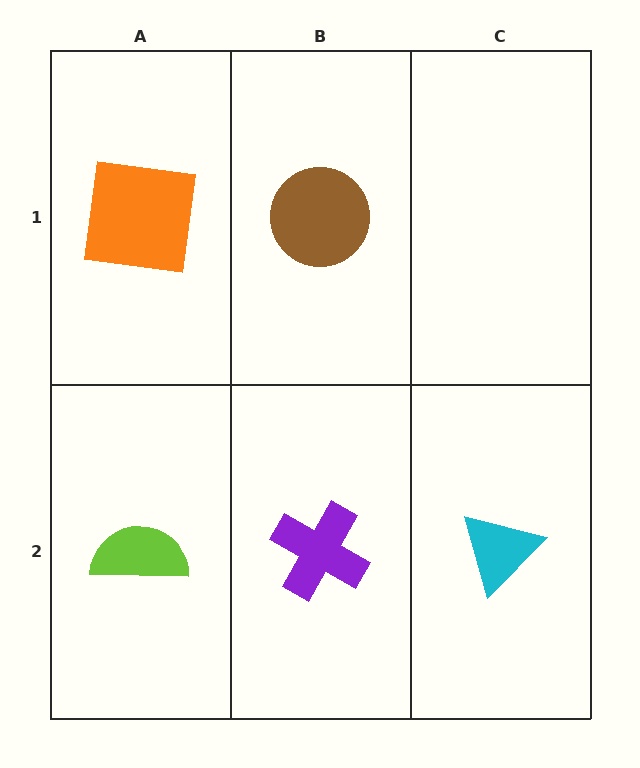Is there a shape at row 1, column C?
No, that cell is empty.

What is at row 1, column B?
A brown circle.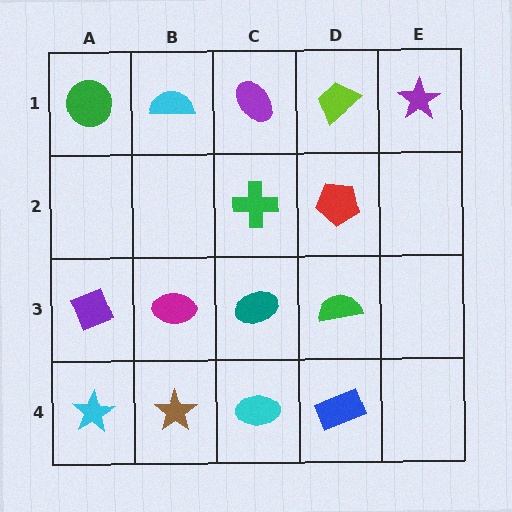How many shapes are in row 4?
4 shapes.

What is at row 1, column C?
A purple ellipse.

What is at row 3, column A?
A purple diamond.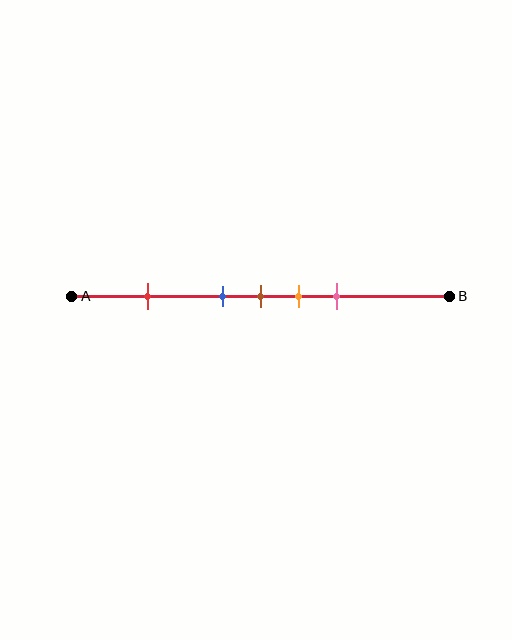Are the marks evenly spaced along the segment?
No, the marks are not evenly spaced.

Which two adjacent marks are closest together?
The blue and brown marks are the closest adjacent pair.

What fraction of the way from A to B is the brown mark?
The brown mark is approximately 50% (0.5) of the way from A to B.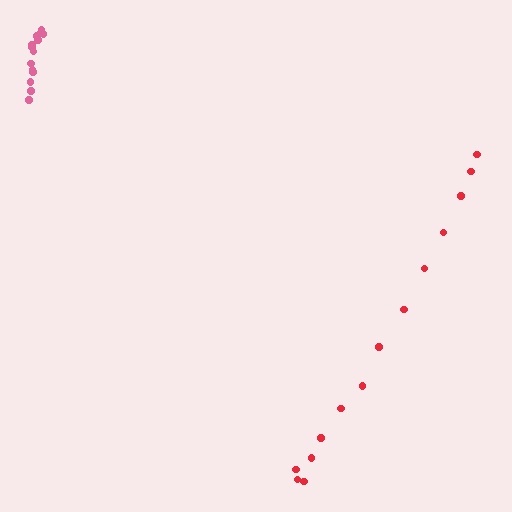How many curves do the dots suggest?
There are 2 distinct paths.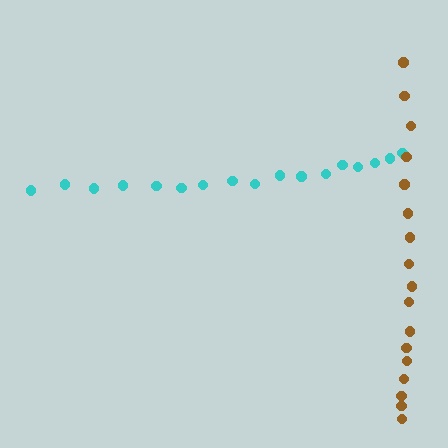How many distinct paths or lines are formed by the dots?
There are 2 distinct paths.